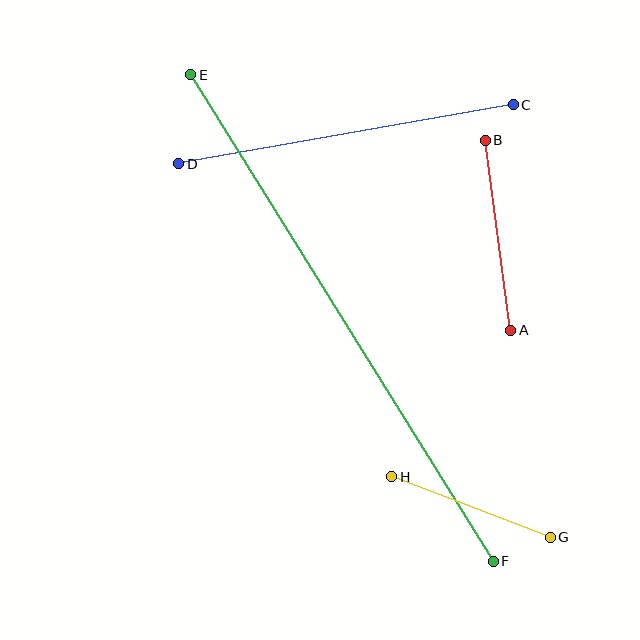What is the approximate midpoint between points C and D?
The midpoint is at approximately (346, 134) pixels.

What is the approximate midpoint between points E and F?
The midpoint is at approximately (342, 318) pixels.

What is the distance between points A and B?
The distance is approximately 192 pixels.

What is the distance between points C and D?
The distance is approximately 340 pixels.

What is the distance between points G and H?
The distance is approximately 170 pixels.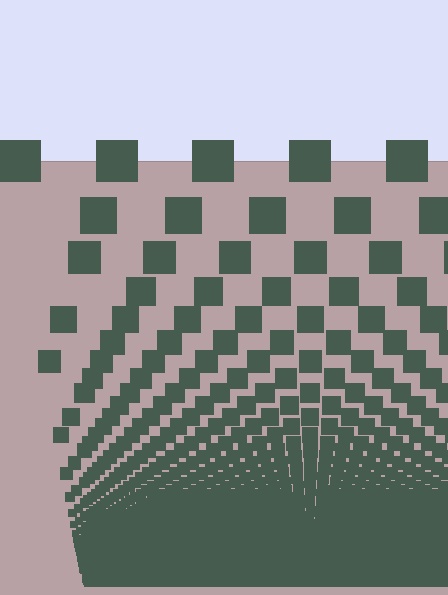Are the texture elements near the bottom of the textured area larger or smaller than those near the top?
Smaller. The gradient is inverted — elements near the bottom are smaller and denser.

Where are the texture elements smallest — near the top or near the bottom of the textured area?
Near the bottom.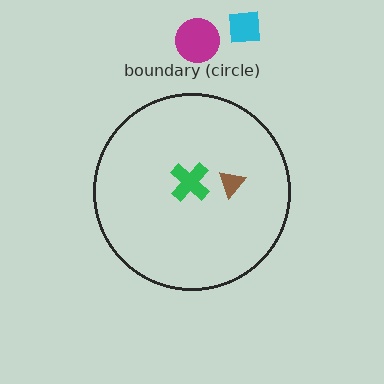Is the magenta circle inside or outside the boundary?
Outside.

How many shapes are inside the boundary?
2 inside, 2 outside.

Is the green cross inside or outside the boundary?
Inside.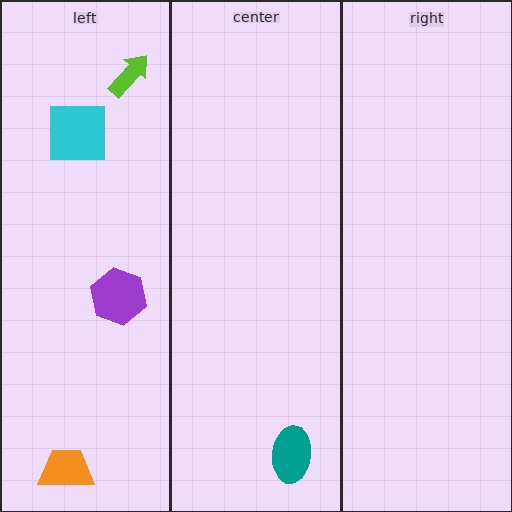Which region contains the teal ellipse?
The center region.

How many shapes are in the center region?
1.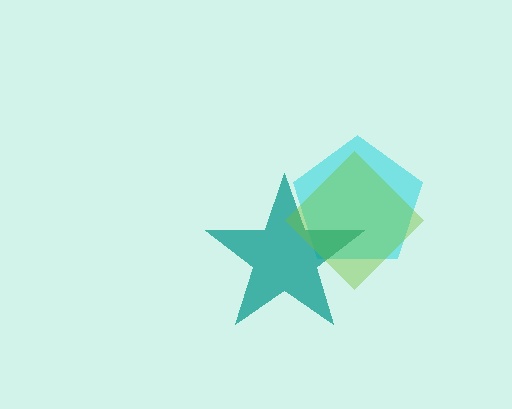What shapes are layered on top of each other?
The layered shapes are: a cyan pentagon, a teal star, a lime diamond.